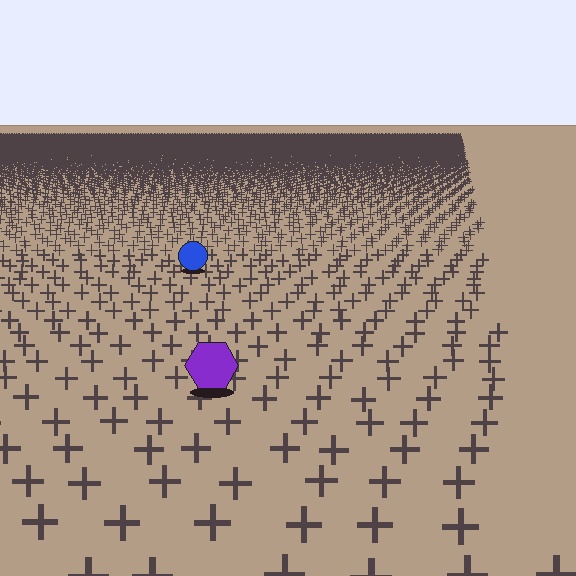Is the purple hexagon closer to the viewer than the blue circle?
Yes. The purple hexagon is closer — you can tell from the texture gradient: the ground texture is coarser near it.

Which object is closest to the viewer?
The purple hexagon is closest. The texture marks near it are larger and more spread out.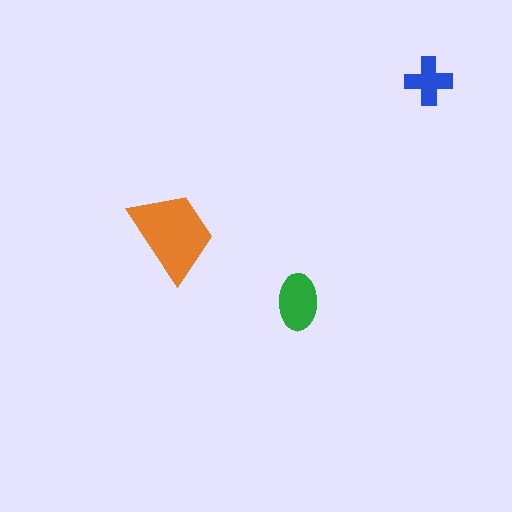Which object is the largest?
The orange trapezoid.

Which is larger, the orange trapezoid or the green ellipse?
The orange trapezoid.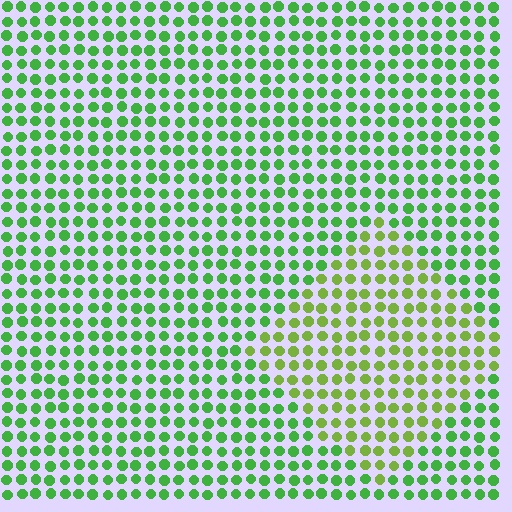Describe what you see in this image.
The image is filled with small green elements in a uniform arrangement. A diamond-shaped region is visible where the elements are tinted to a slightly different hue, forming a subtle color boundary.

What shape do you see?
I see a diamond.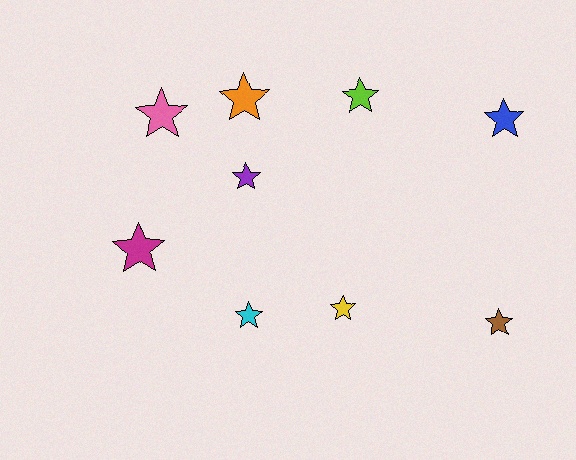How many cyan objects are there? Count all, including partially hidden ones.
There is 1 cyan object.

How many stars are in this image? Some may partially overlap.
There are 9 stars.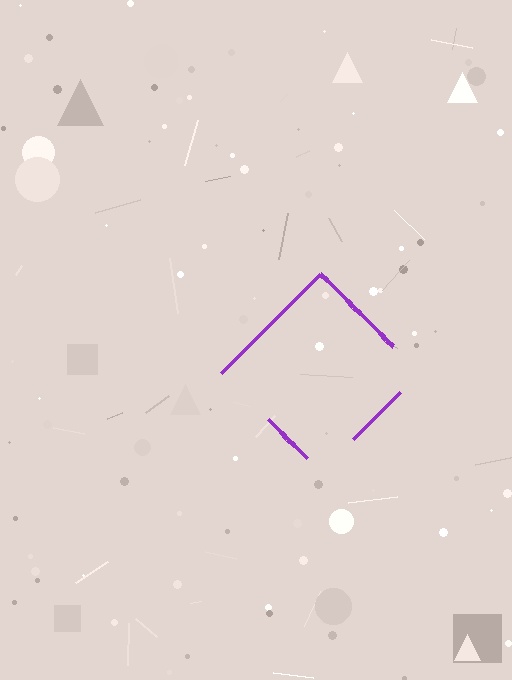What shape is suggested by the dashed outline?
The dashed outline suggests a diamond.